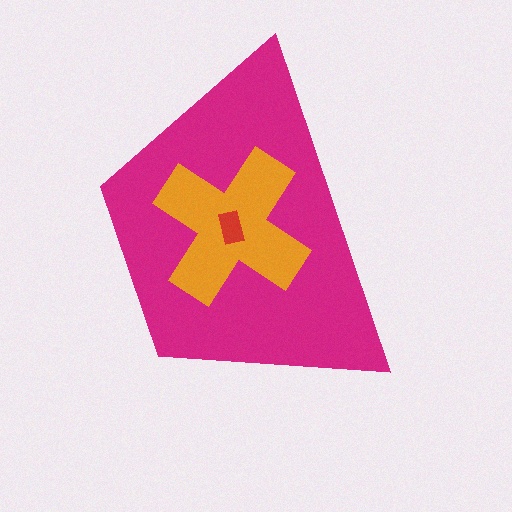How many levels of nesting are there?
3.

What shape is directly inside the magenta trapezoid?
The orange cross.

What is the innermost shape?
The red rectangle.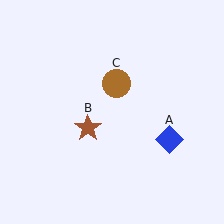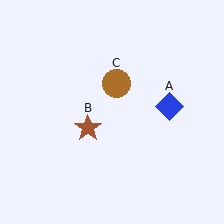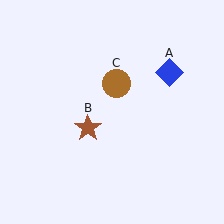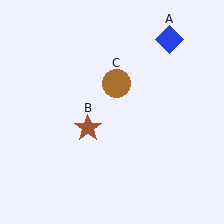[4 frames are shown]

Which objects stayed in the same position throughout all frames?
Brown star (object B) and brown circle (object C) remained stationary.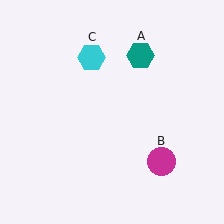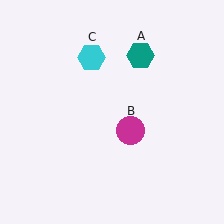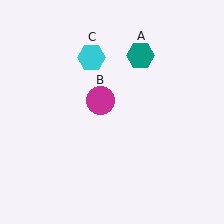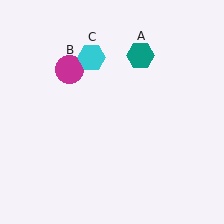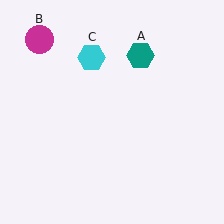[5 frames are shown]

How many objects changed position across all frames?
1 object changed position: magenta circle (object B).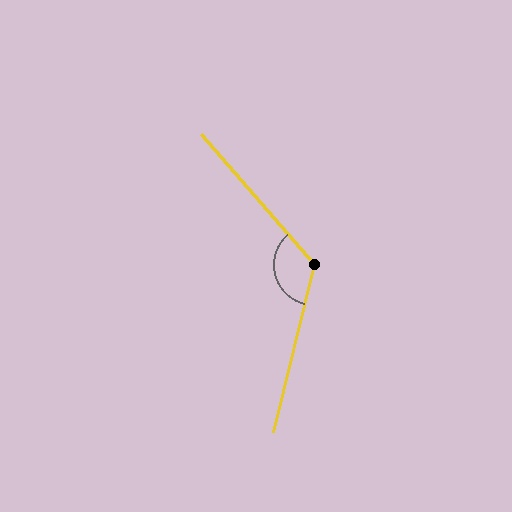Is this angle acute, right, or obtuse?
It is obtuse.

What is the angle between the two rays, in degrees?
Approximately 125 degrees.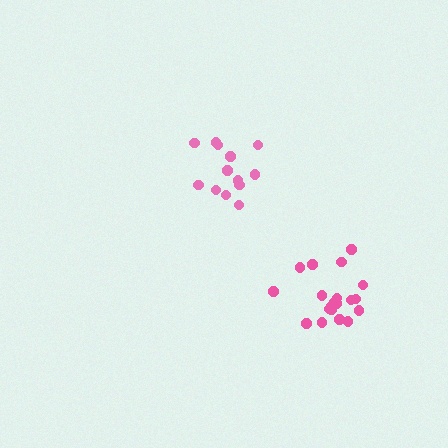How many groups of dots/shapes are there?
There are 2 groups.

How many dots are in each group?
Group 1: 20 dots, Group 2: 14 dots (34 total).